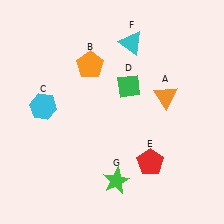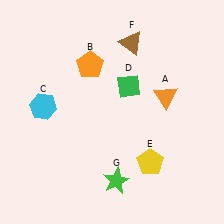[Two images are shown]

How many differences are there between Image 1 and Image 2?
There are 2 differences between the two images.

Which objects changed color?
E changed from red to yellow. F changed from cyan to brown.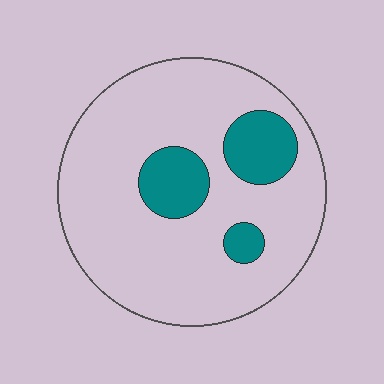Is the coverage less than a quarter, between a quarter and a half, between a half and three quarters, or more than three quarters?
Less than a quarter.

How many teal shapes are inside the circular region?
3.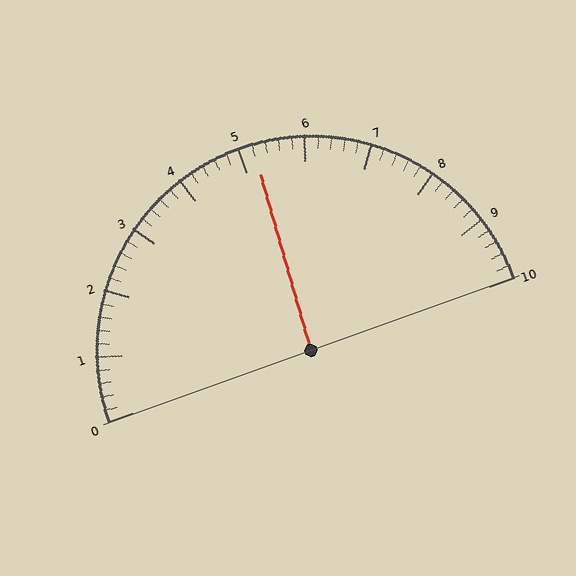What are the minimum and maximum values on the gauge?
The gauge ranges from 0 to 10.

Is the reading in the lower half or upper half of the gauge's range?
The reading is in the upper half of the range (0 to 10).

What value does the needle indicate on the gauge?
The needle indicates approximately 5.2.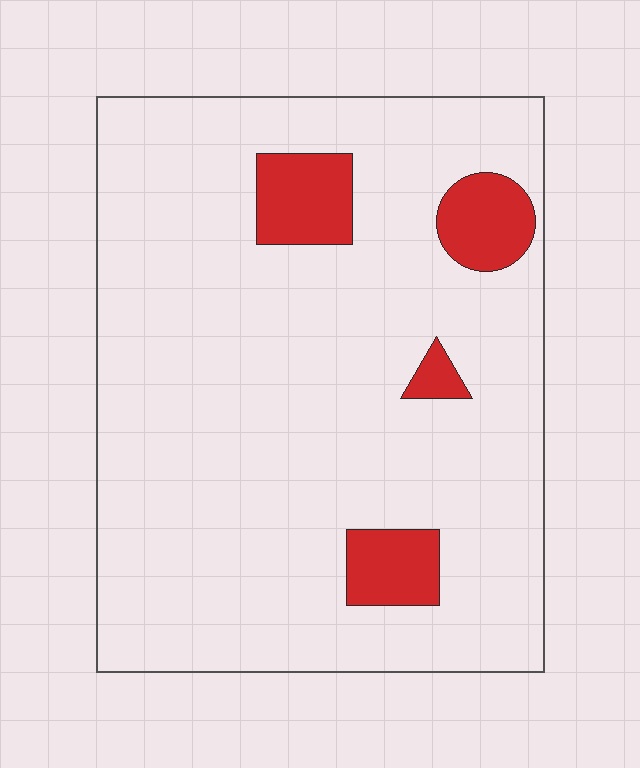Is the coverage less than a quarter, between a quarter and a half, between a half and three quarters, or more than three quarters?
Less than a quarter.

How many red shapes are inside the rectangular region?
4.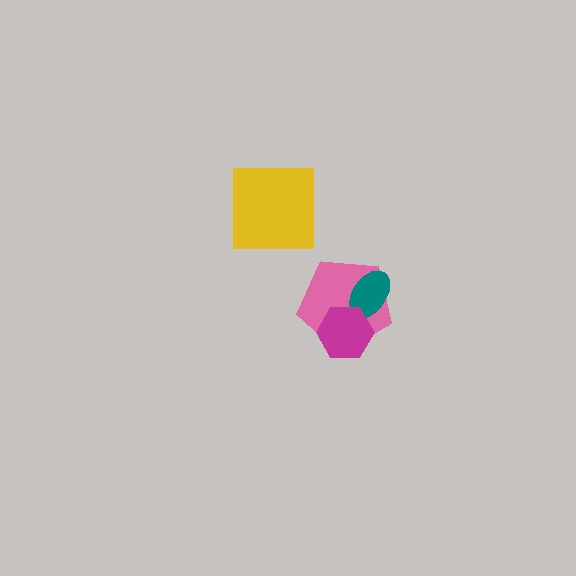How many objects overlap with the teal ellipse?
2 objects overlap with the teal ellipse.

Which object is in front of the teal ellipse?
The magenta hexagon is in front of the teal ellipse.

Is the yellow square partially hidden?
No, no other shape covers it.